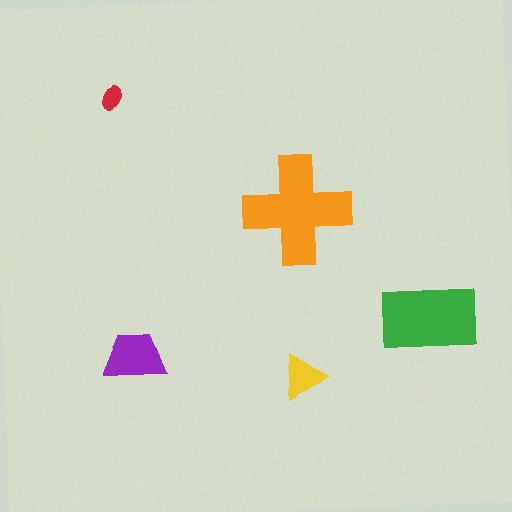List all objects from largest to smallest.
The orange cross, the green rectangle, the purple trapezoid, the yellow triangle, the red ellipse.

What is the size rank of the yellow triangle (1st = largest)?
4th.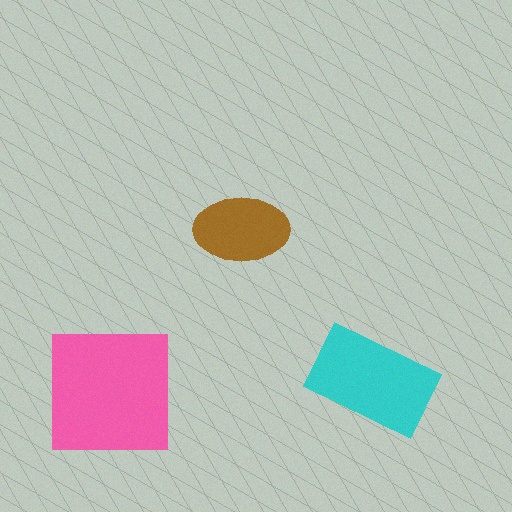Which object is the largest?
The pink square.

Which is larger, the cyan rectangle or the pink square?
The pink square.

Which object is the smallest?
The brown ellipse.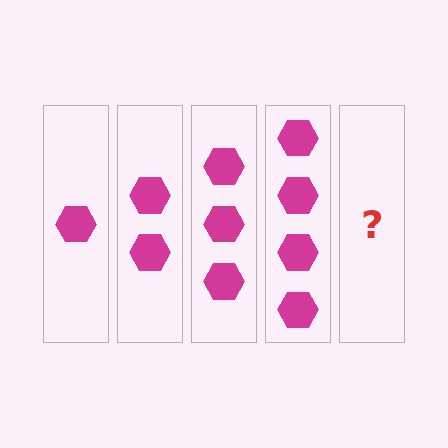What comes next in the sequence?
The next element should be 5 hexagons.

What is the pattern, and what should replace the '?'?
The pattern is that each step adds one more hexagon. The '?' should be 5 hexagons.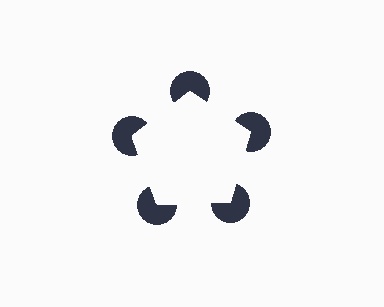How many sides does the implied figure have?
5 sides.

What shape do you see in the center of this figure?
An illusory pentagon — its edges are inferred from the aligned wedge cuts in the pac-man discs, not physically drawn.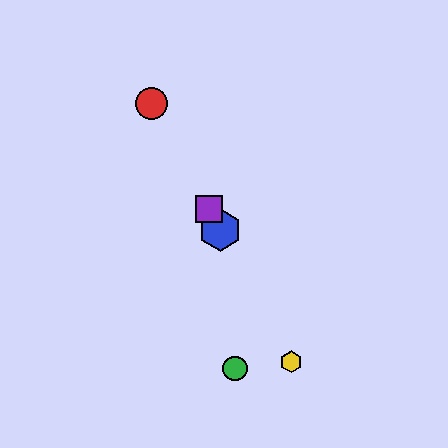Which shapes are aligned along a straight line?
The red circle, the blue hexagon, the yellow hexagon, the purple square are aligned along a straight line.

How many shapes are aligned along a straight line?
4 shapes (the red circle, the blue hexagon, the yellow hexagon, the purple square) are aligned along a straight line.